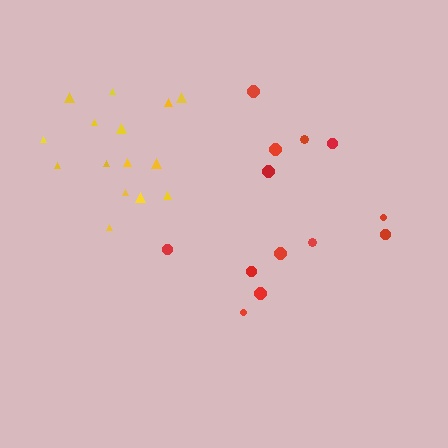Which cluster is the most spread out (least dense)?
Red.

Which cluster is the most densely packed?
Yellow.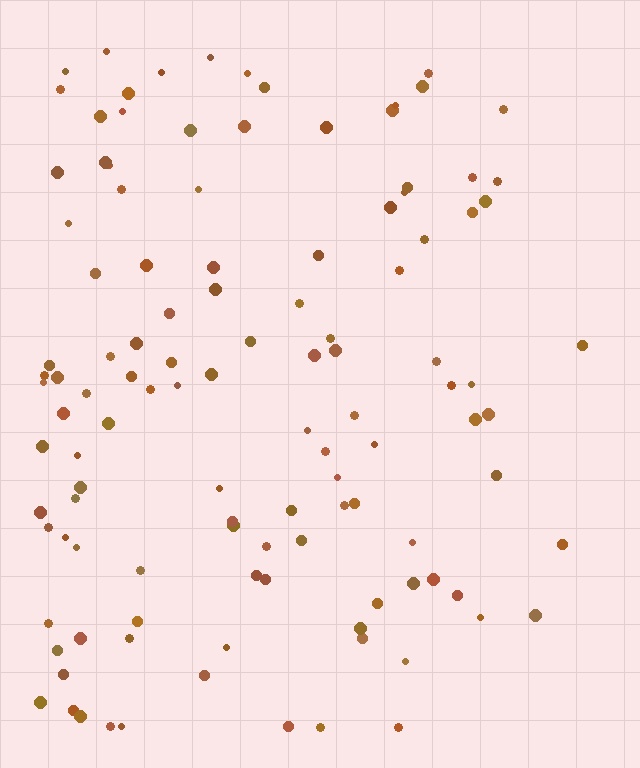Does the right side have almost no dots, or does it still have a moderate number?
Still a moderate number, just noticeably fewer than the left.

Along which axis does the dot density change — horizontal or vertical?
Horizontal.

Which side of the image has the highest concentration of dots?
The left.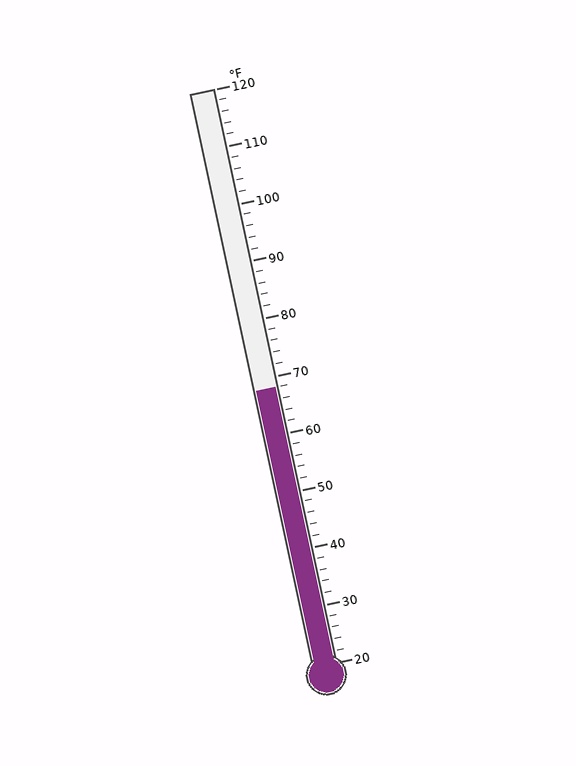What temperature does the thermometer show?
The thermometer shows approximately 68°F.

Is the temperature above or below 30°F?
The temperature is above 30°F.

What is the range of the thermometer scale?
The thermometer scale ranges from 20°F to 120°F.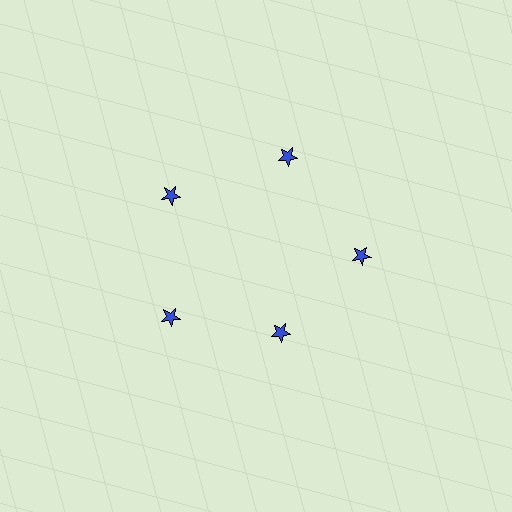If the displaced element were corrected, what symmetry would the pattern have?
It would have 5-fold rotational symmetry — the pattern would map onto itself every 72 degrees.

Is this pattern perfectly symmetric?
No. The 5 blue stars are arranged in a ring, but one element near the 5 o'clock position is pulled inward toward the center, breaking the 5-fold rotational symmetry.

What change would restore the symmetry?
The symmetry would be restored by moving it outward, back onto the ring so that all 5 stars sit at equal angles and equal distance from the center.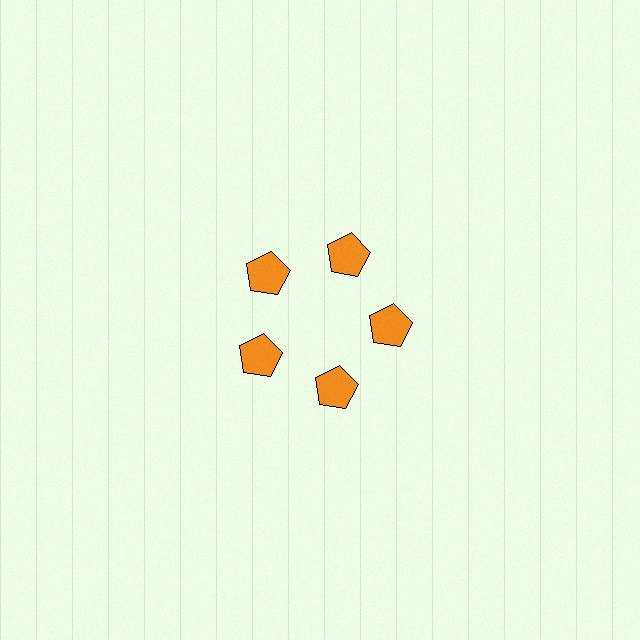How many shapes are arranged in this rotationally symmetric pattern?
There are 5 shapes, arranged in 5 groups of 1.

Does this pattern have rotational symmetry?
Yes, this pattern has 5-fold rotational symmetry. It looks the same after rotating 72 degrees around the center.